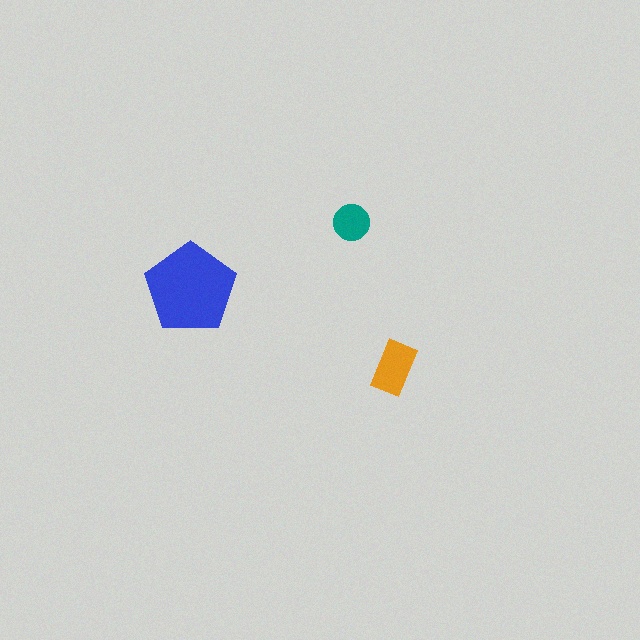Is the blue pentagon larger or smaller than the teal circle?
Larger.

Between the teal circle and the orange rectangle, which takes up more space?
The orange rectangle.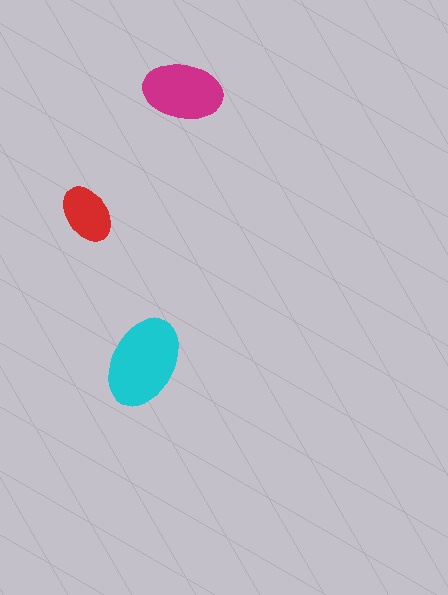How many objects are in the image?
There are 3 objects in the image.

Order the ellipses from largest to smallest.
the cyan one, the magenta one, the red one.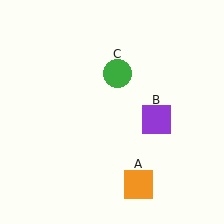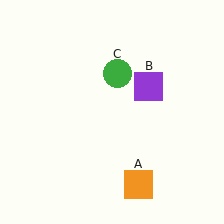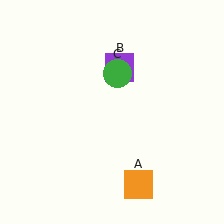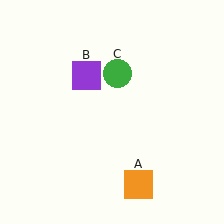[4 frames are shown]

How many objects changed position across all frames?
1 object changed position: purple square (object B).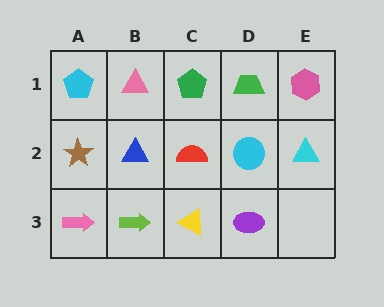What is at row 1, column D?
A green trapezoid.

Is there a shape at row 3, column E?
No, that cell is empty.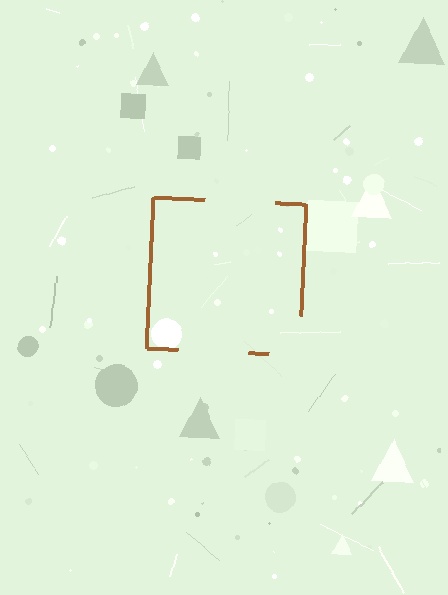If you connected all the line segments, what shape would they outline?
They would outline a square.